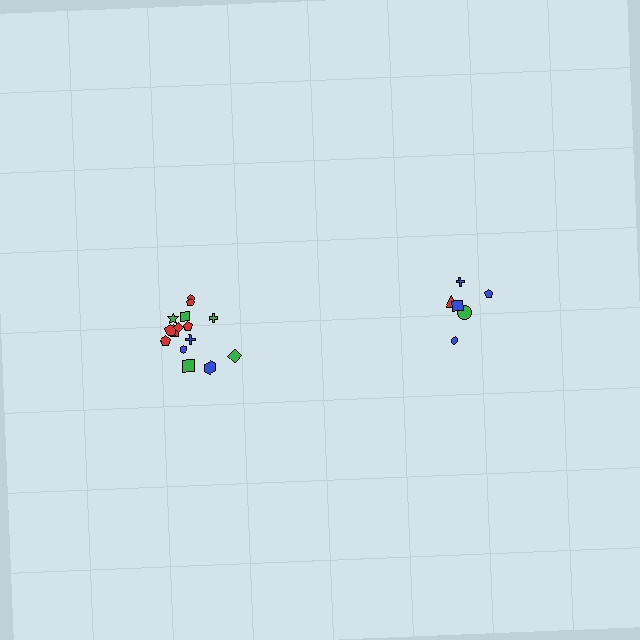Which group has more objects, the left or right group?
The left group.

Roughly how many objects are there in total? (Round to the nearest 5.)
Roughly 20 objects in total.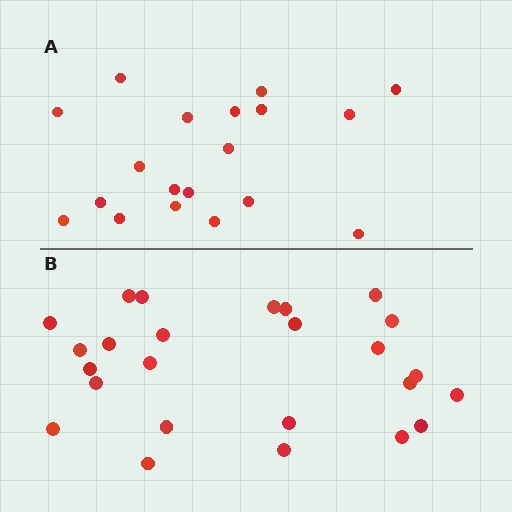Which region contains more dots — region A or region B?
Region B (the bottom region) has more dots.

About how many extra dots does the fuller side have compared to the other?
Region B has about 6 more dots than region A.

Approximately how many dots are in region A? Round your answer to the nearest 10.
About 20 dots. (The exact count is 19, which rounds to 20.)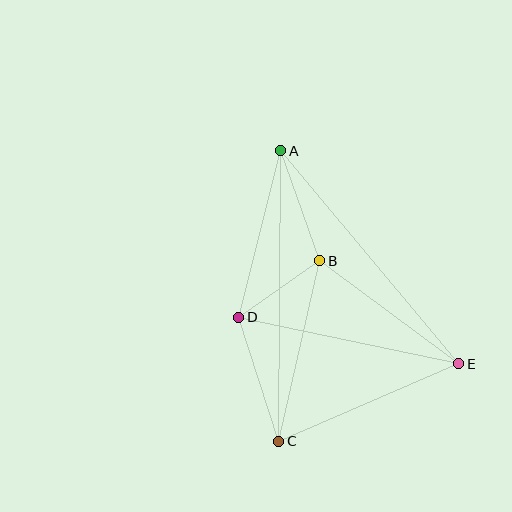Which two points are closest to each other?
Points B and D are closest to each other.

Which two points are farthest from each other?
Points A and C are farthest from each other.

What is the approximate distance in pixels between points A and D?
The distance between A and D is approximately 172 pixels.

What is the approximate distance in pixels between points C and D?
The distance between C and D is approximately 130 pixels.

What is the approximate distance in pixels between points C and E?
The distance between C and E is approximately 196 pixels.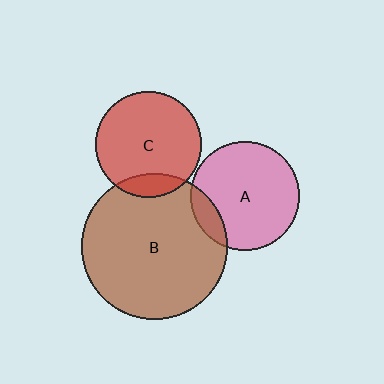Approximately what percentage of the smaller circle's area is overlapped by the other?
Approximately 15%.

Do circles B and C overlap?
Yes.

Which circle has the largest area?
Circle B (brown).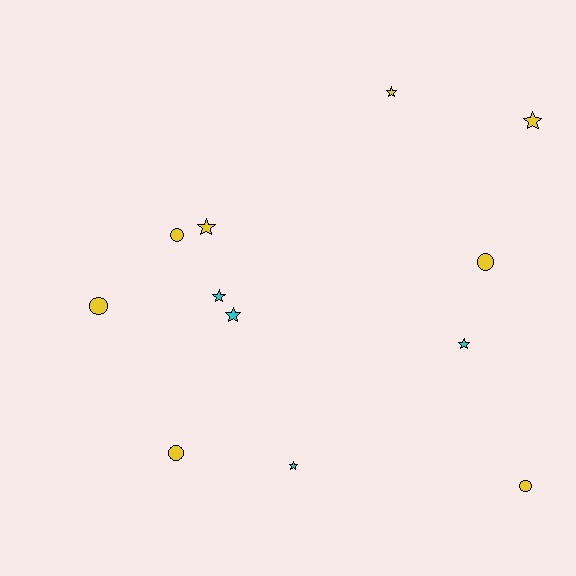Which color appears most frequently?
Yellow, with 8 objects.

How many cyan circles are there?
There are no cyan circles.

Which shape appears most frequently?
Star, with 7 objects.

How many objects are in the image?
There are 12 objects.